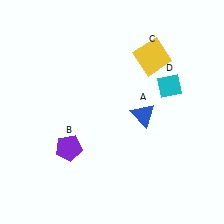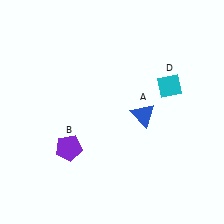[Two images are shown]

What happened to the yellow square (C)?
The yellow square (C) was removed in Image 2. It was in the top-right area of Image 1.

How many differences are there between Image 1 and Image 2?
There is 1 difference between the two images.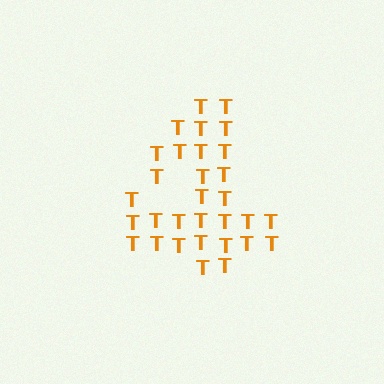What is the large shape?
The large shape is the digit 4.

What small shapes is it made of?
It is made of small letter T's.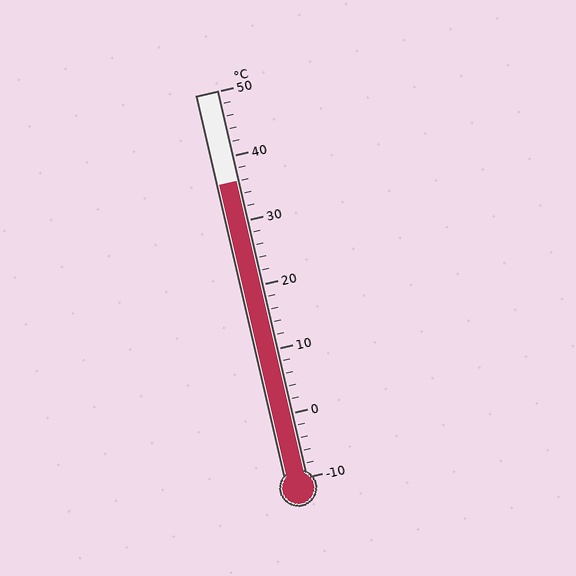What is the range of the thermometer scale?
The thermometer scale ranges from -10°C to 50°C.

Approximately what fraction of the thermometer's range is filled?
The thermometer is filled to approximately 75% of its range.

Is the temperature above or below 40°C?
The temperature is below 40°C.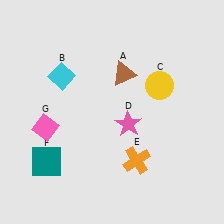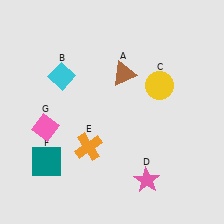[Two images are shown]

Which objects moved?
The objects that moved are: the pink star (D), the orange cross (E).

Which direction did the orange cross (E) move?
The orange cross (E) moved left.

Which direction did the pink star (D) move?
The pink star (D) moved down.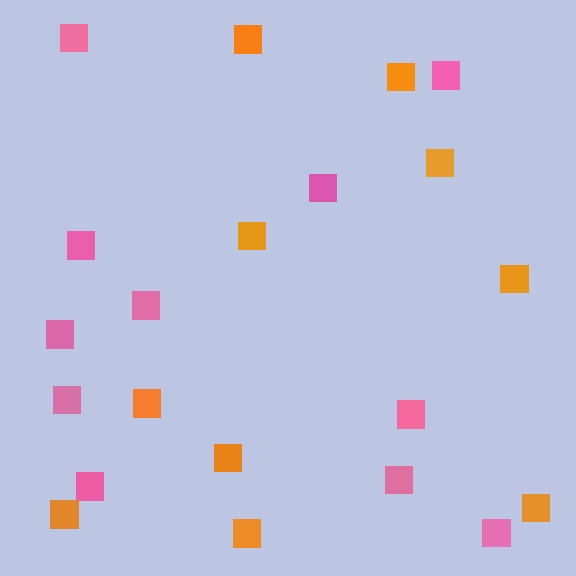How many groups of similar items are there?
There are 2 groups: one group of pink squares (11) and one group of orange squares (10).